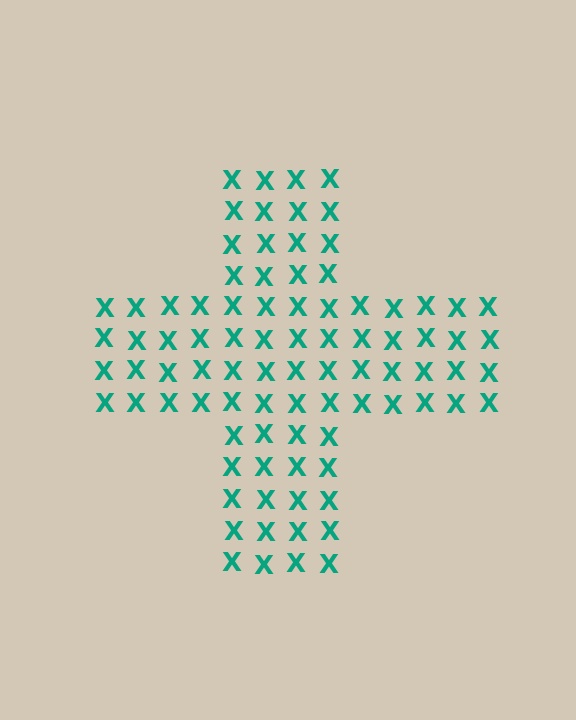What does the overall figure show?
The overall figure shows a cross.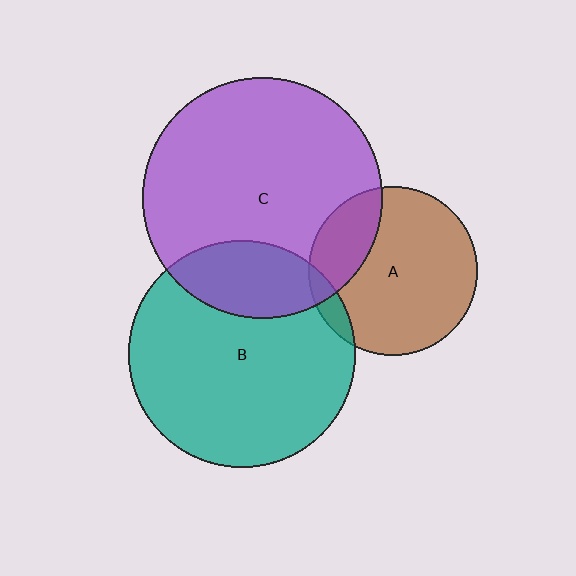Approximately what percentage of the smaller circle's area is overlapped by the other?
Approximately 20%.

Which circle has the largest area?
Circle C (purple).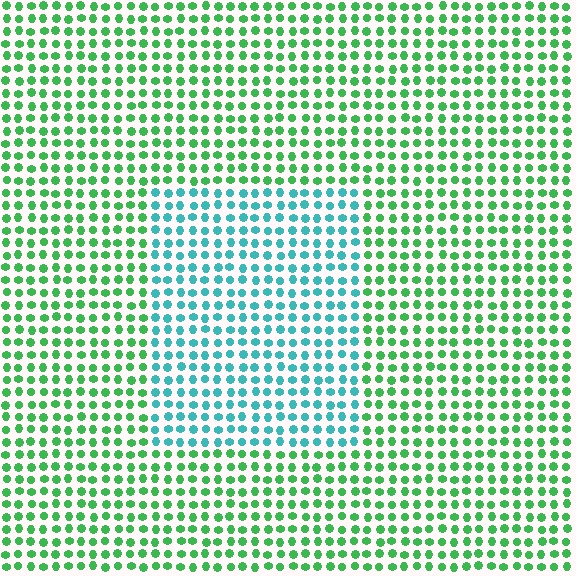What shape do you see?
I see a rectangle.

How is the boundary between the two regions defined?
The boundary is defined purely by a slight shift in hue (about 49 degrees). Spacing, size, and orientation are identical on both sides.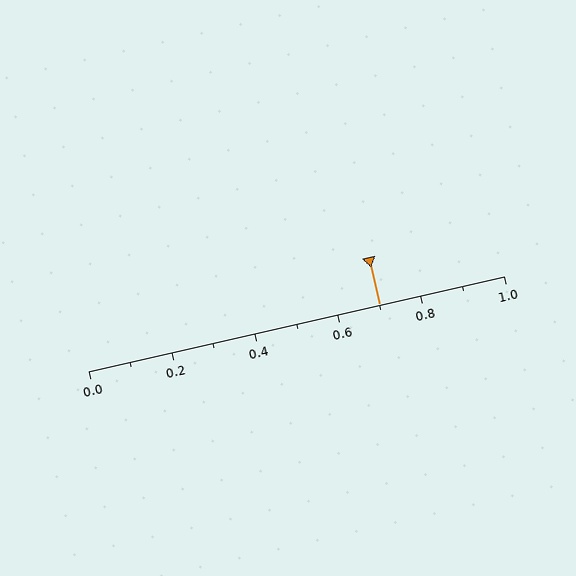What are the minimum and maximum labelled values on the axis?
The axis runs from 0.0 to 1.0.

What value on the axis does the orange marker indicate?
The marker indicates approximately 0.7.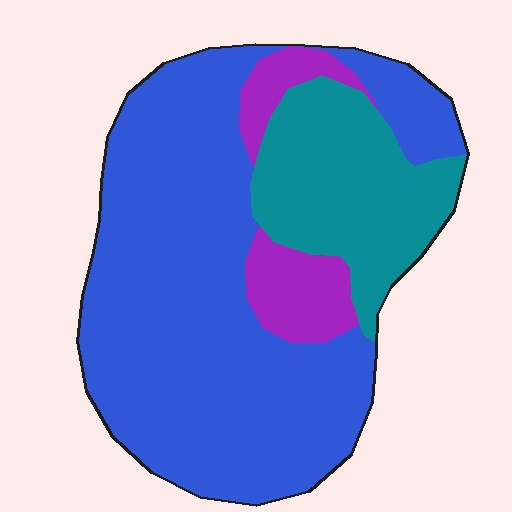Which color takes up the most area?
Blue, at roughly 65%.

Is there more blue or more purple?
Blue.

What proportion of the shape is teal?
Teal covers about 25% of the shape.